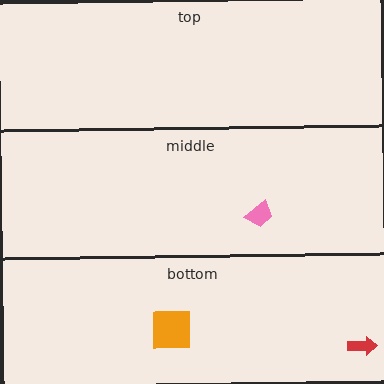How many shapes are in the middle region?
1.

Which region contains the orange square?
The bottom region.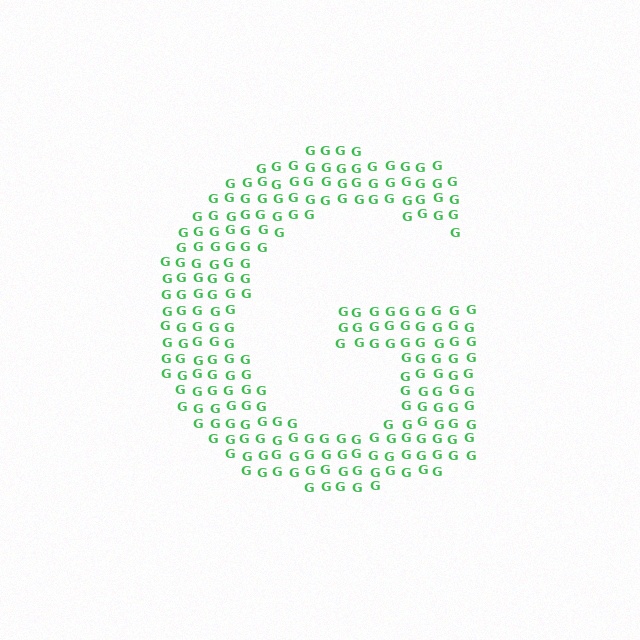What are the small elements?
The small elements are letter G's.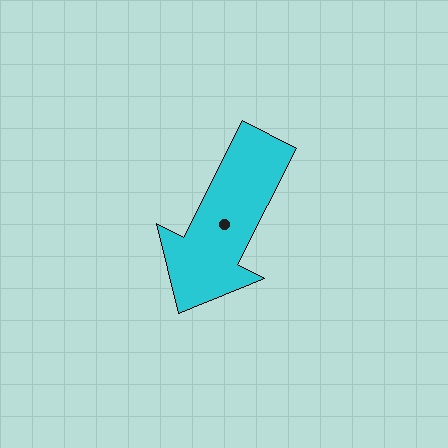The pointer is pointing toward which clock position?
Roughly 7 o'clock.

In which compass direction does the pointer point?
Southwest.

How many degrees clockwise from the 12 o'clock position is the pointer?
Approximately 207 degrees.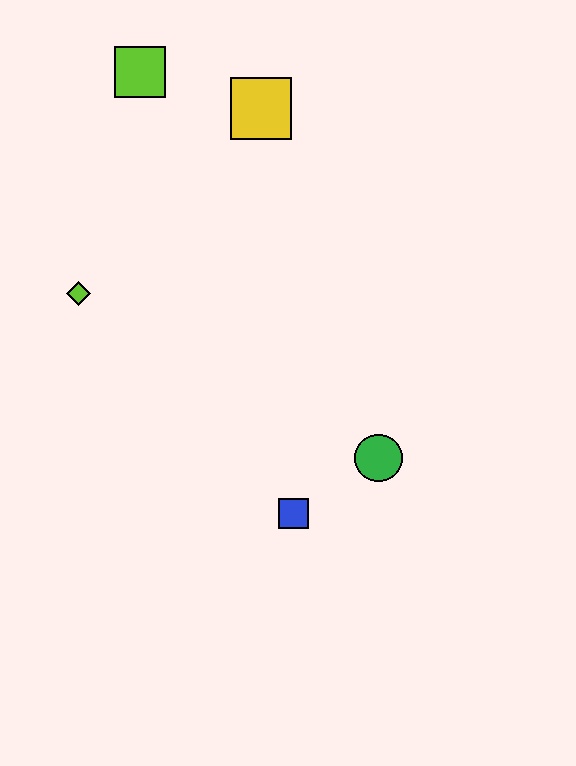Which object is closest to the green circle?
The blue square is closest to the green circle.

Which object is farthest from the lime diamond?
The green circle is farthest from the lime diamond.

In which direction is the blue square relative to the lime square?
The blue square is below the lime square.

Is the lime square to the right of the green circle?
No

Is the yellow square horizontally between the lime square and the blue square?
Yes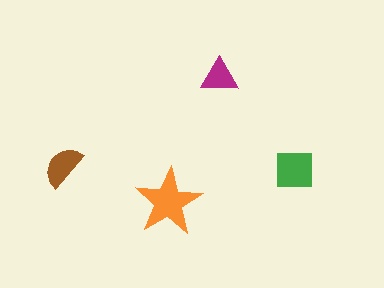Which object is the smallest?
The magenta triangle.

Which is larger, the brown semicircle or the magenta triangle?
The brown semicircle.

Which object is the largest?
The orange star.